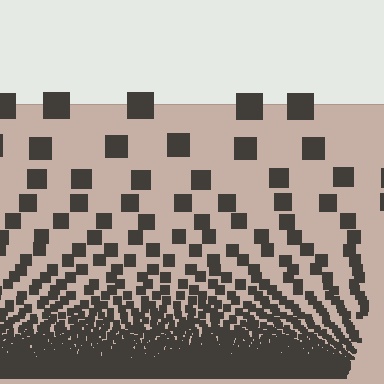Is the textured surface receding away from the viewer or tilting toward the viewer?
The surface appears to tilt toward the viewer. Texture elements get larger and sparser toward the top.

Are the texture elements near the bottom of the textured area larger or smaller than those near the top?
Smaller. The gradient is inverted — elements near the bottom are smaller and denser.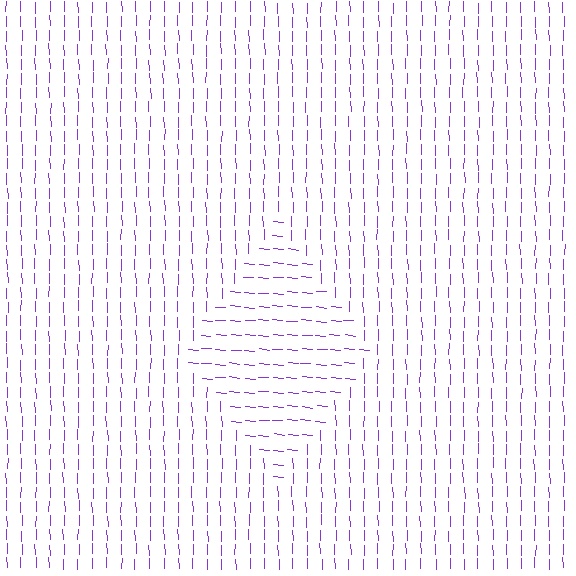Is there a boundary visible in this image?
Yes, there is a texture boundary formed by a change in line orientation.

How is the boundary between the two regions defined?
The boundary is defined purely by a change in line orientation (approximately 84 degrees difference). All lines are the same color and thickness.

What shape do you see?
I see a diamond.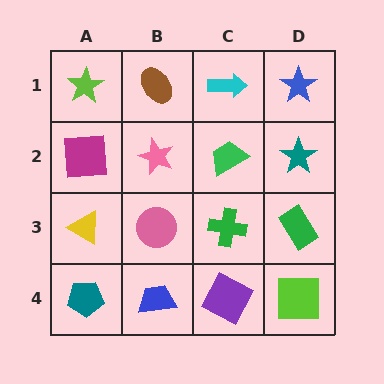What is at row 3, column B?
A pink circle.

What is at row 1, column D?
A blue star.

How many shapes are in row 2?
4 shapes.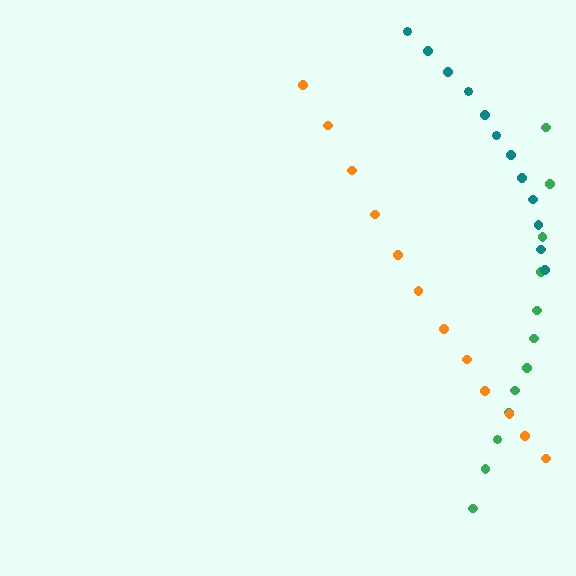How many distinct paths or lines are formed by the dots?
There are 3 distinct paths.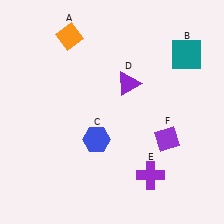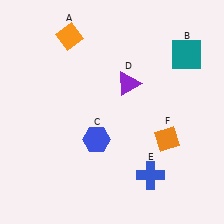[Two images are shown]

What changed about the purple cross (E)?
In Image 1, E is purple. In Image 2, it changed to blue.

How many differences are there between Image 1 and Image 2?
There are 2 differences between the two images.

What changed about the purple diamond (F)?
In Image 1, F is purple. In Image 2, it changed to orange.